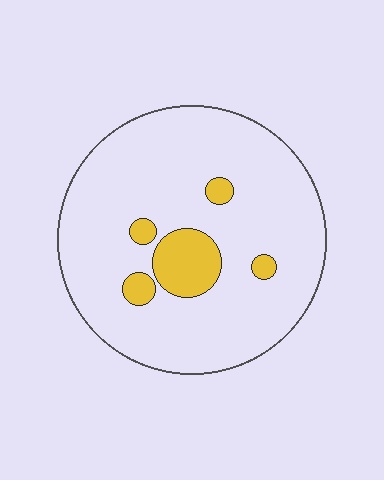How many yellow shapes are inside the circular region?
5.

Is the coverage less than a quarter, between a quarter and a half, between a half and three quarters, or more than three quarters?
Less than a quarter.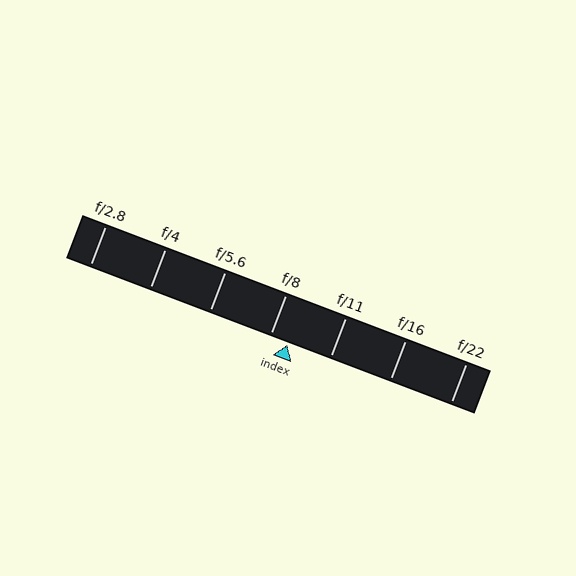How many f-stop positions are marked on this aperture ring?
There are 7 f-stop positions marked.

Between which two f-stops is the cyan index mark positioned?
The index mark is between f/8 and f/11.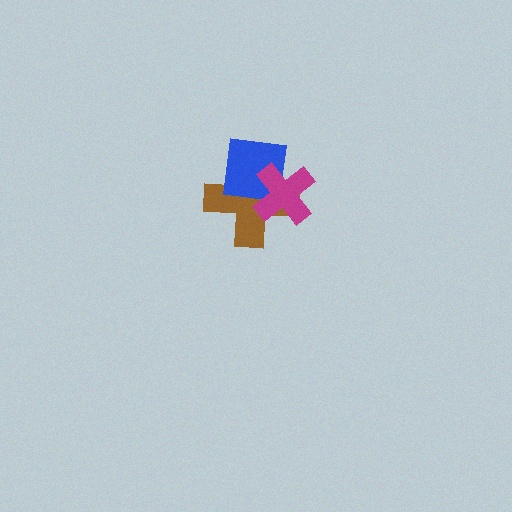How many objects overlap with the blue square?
2 objects overlap with the blue square.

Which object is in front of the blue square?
The magenta cross is in front of the blue square.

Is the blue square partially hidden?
Yes, it is partially covered by another shape.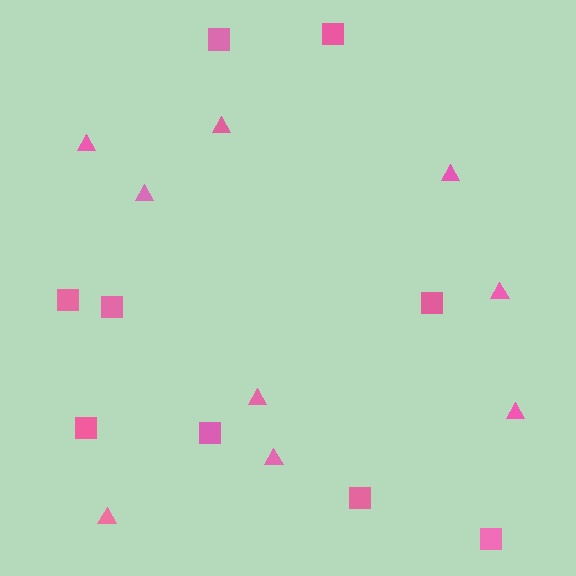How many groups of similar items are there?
There are 2 groups: one group of triangles (9) and one group of squares (9).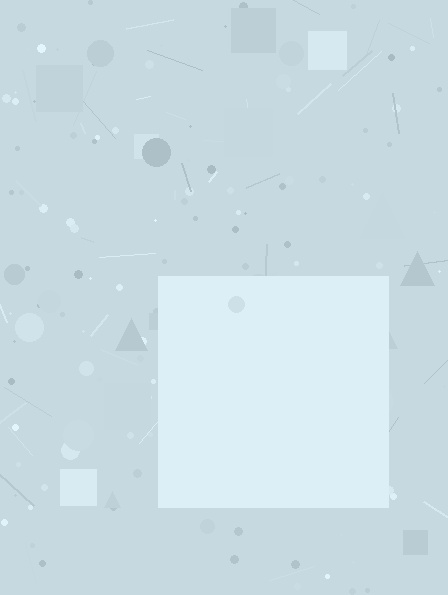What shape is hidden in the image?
A square is hidden in the image.